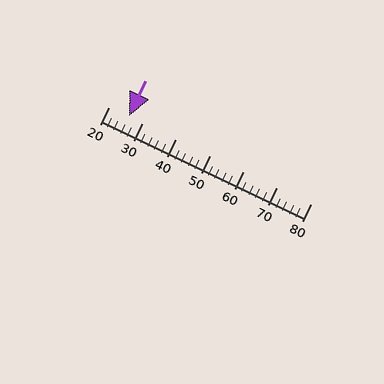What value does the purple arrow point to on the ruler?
The purple arrow points to approximately 26.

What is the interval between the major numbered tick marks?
The major tick marks are spaced 10 units apart.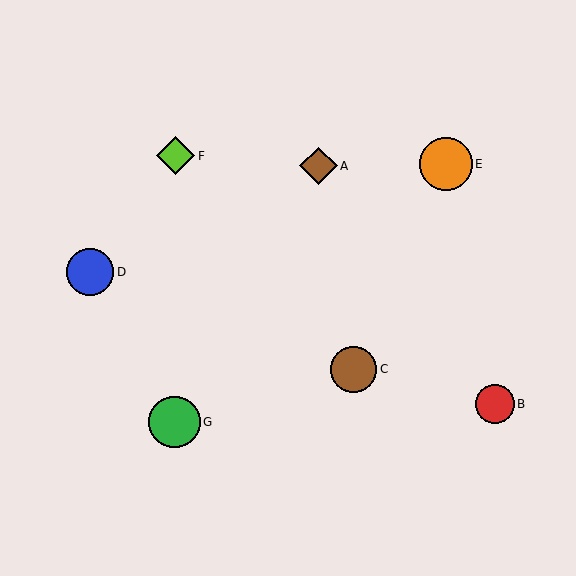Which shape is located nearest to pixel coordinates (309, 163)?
The brown diamond (labeled A) at (318, 166) is nearest to that location.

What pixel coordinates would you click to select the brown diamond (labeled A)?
Click at (318, 166) to select the brown diamond A.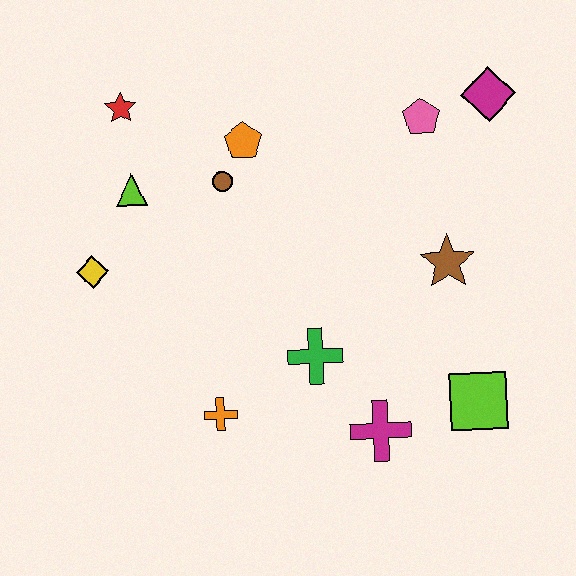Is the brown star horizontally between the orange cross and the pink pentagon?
No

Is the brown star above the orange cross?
Yes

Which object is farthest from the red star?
The lime square is farthest from the red star.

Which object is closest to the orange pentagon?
The brown circle is closest to the orange pentagon.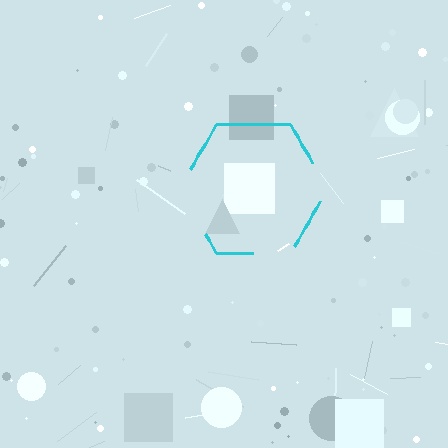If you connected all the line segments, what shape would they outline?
They would outline a hexagon.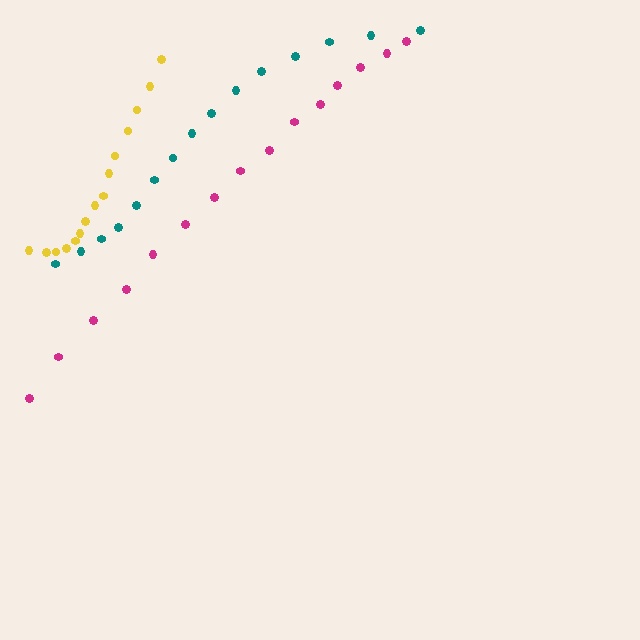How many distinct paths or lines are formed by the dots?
There are 3 distinct paths.